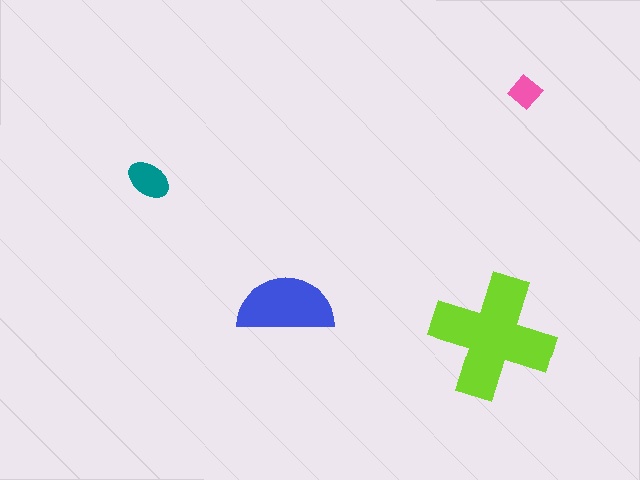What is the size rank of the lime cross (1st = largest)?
1st.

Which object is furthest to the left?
The teal ellipse is leftmost.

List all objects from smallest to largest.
The pink diamond, the teal ellipse, the blue semicircle, the lime cross.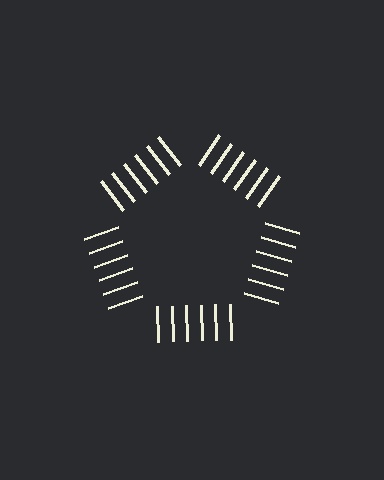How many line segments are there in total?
30 — 6 along each of the 5 edges.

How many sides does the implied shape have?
5 sides — the line-ends trace a pentagon.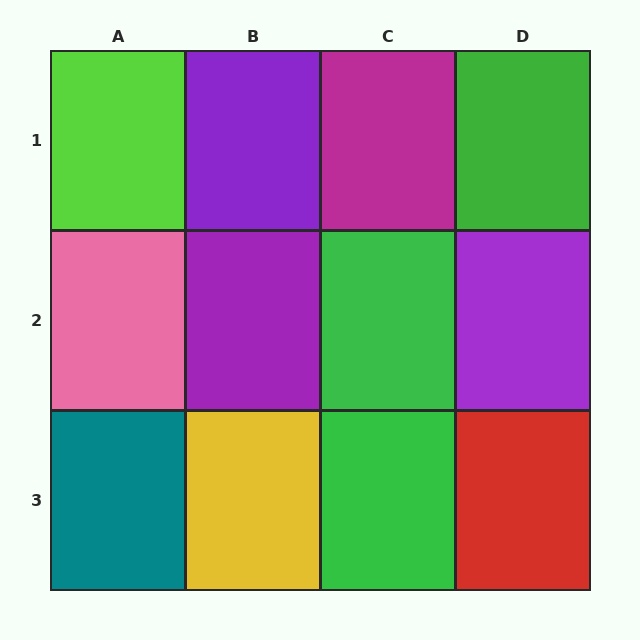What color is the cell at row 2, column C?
Green.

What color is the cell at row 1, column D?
Green.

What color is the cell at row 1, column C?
Magenta.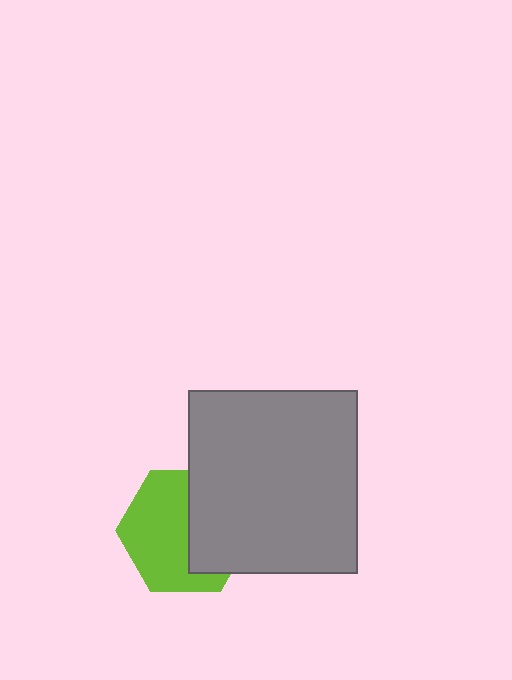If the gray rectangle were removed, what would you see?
You would see the complete lime hexagon.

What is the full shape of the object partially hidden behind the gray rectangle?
The partially hidden object is a lime hexagon.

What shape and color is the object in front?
The object in front is a gray rectangle.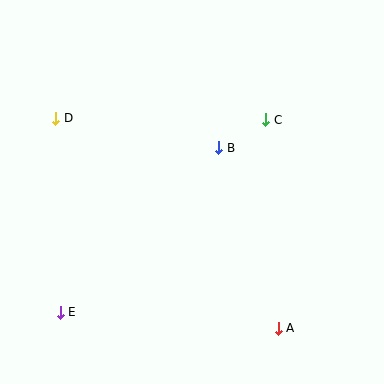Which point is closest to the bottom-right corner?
Point A is closest to the bottom-right corner.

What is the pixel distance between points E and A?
The distance between E and A is 218 pixels.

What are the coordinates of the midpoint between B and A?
The midpoint between B and A is at (248, 238).